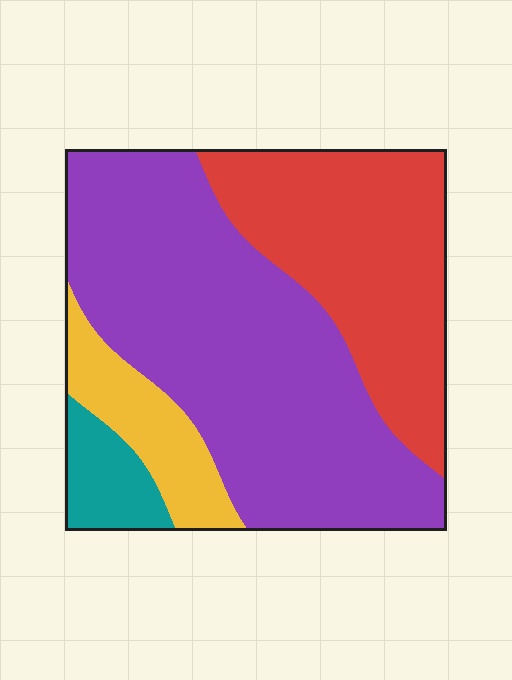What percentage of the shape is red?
Red covers 30% of the shape.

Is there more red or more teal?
Red.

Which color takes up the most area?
Purple, at roughly 55%.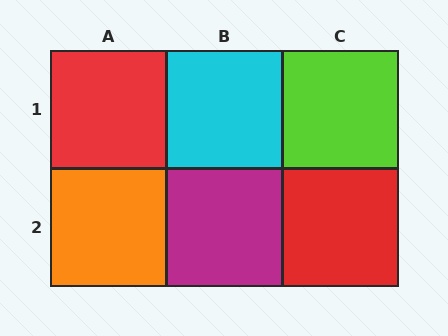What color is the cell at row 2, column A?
Orange.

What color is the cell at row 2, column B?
Magenta.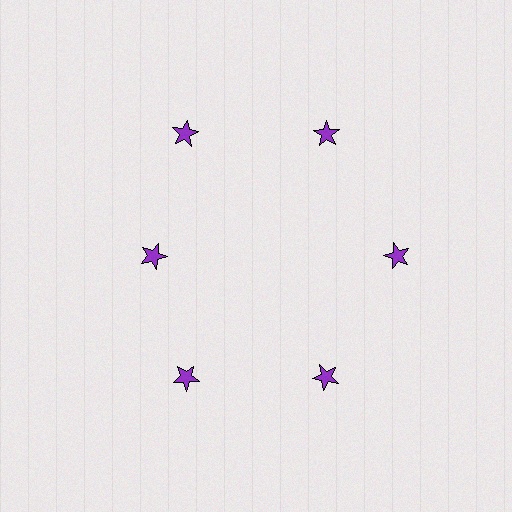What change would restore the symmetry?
The symmetry would be restored by moving it outward, back onto the ring so that all 6 stars sit at equal angles and equal distance from the center.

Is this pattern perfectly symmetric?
No. The 6 purple stars are arranged in a ring, but one element near the 9 o'clock position is pulled inward toward the center, breaking the 6-fold rotational symmetry.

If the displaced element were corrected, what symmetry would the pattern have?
It would have 6-fold rotational symmetry — the pattern would map onto itself every 60 degrees.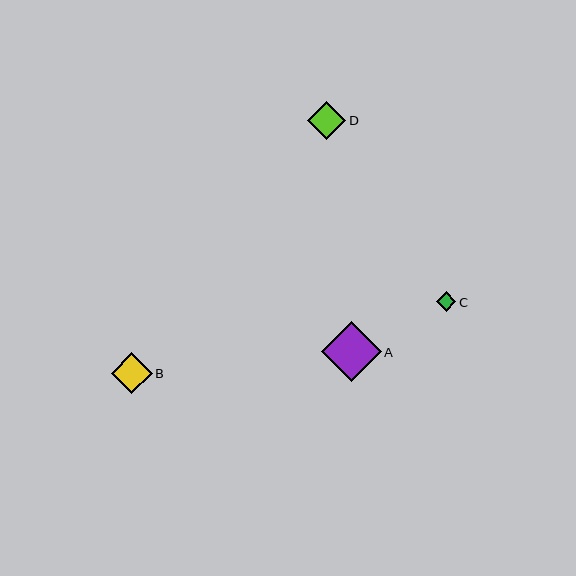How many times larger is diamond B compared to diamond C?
Diamond B is approximately 2.1 times the size of diamond C.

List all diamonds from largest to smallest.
From largest to smallest: A, B, D, C.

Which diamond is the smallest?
Diamond C is the smallest with a size of approximately 19 pixels.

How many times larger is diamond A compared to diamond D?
Diamond A is approximately 1.6 times the size of diamond D.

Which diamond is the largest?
Diamond A is the largest with a size of approximately 60 pixels.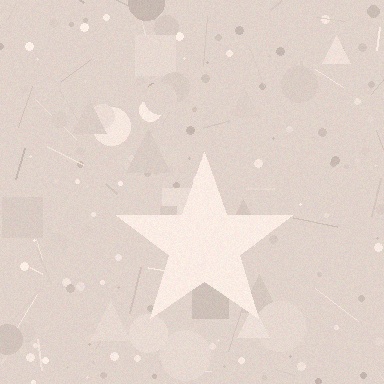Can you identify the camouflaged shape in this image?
The camouflaged shape is a star.